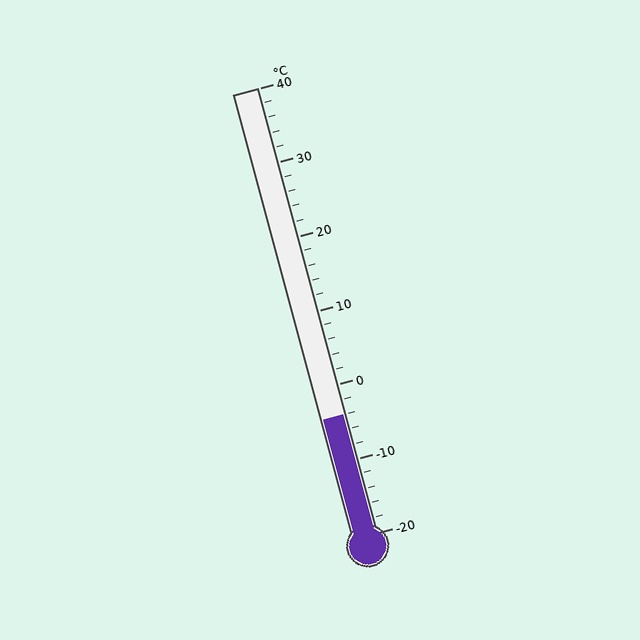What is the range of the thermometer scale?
The thermometer scale ranges from -20°C to 40°C.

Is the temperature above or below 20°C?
The temperature is below 20°C.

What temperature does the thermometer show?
The thermometer shows approximately -4°C.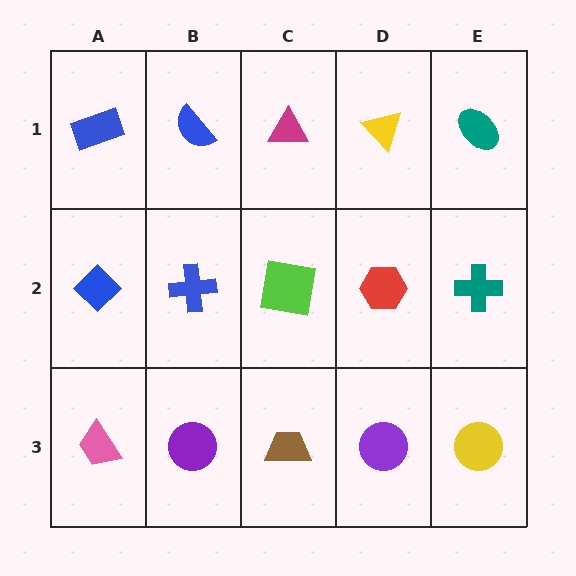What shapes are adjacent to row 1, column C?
A lime square (row 2, column C), a blue semicircle (row 1, column B), a yellow triangle (row 1, column D).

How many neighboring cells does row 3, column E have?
2.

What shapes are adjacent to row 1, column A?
A blue diamond (row 2, column A), a blue semicircle (row 1, column B).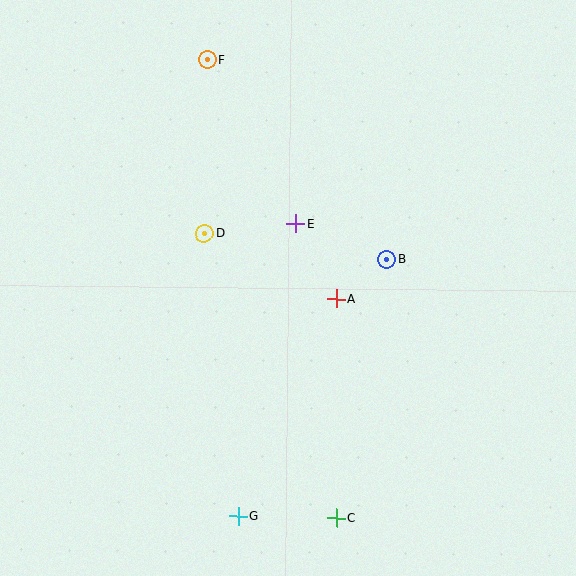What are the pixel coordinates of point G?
Point G is at (238, 516).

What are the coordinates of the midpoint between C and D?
The midpoint between C and D is at (270, 376).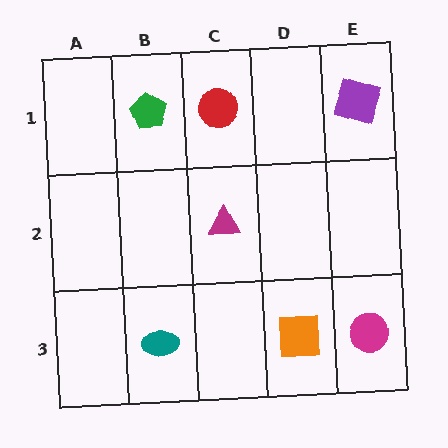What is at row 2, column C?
A magenta triangle.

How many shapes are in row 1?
3 shapes.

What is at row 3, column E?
A magenta circle.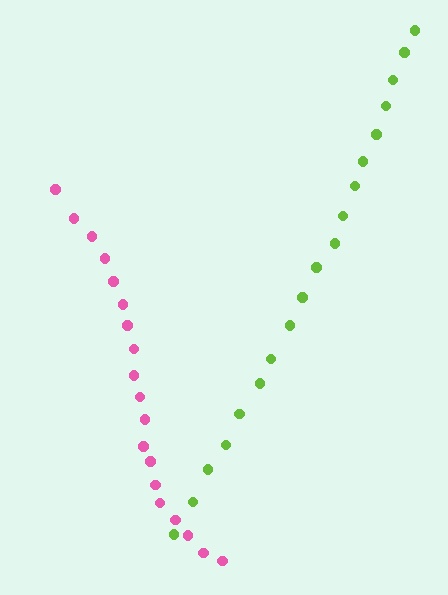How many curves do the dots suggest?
There are 2 distinct paths.